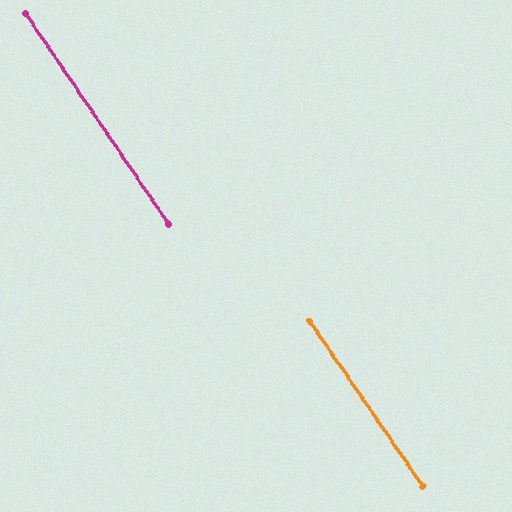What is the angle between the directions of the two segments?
Approximately 0 degrees.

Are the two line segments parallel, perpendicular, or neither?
Parallel — their directions differ by only 0.3°.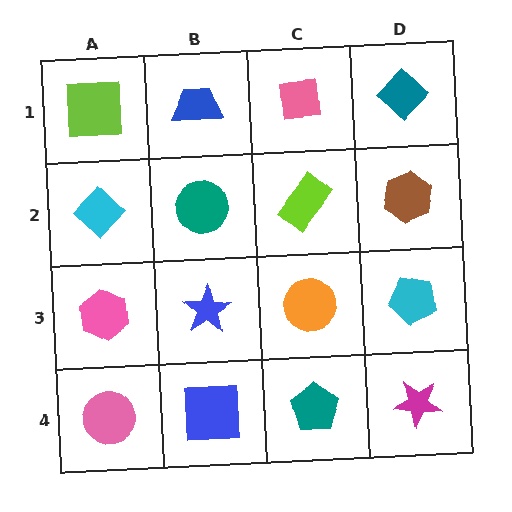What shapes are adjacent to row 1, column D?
A brown hexagon (row 2, column D), a pink square (row 1, column C).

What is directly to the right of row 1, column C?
A teal diamond.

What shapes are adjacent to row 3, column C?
A lime rectangle (row 2, column C), a teal pentagon (row 4, column C), a blue star (row 3, column B), a cyan pentagon (row 3, column D).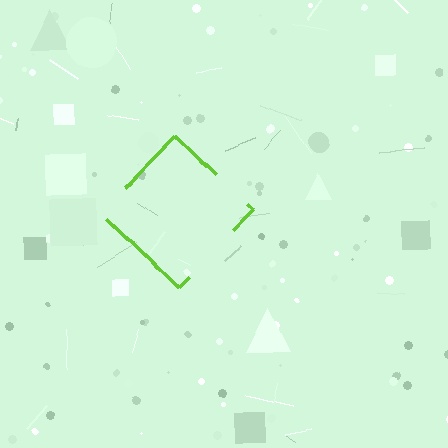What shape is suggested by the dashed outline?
The dashed outline suggests a diamond.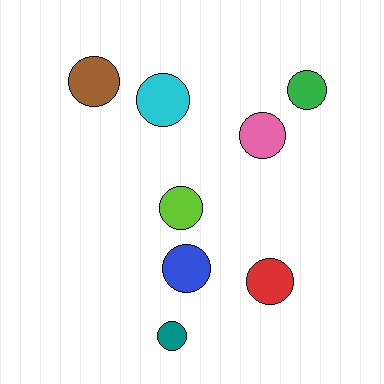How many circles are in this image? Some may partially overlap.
There are 8 circles.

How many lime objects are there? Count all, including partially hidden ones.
There is 1 lime object.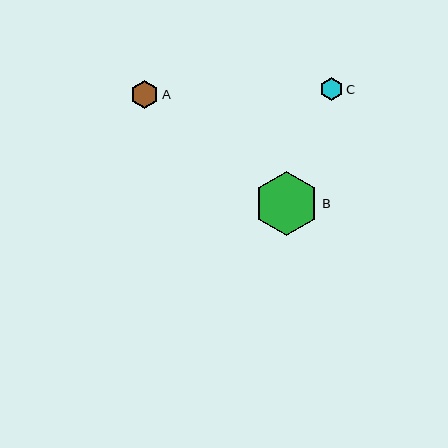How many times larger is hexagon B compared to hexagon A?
Hexagon B is approximately 2.3 times the size of hexagon A.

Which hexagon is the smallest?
Hexagon C is the smallest with a size of approximately 23 pixels.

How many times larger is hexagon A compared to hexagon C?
Hexagon A is approximately 1.3 times the size of hexagon C.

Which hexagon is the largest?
Hexagon B is the largest with a size of approximately 65 pixels.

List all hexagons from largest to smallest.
From largest to smallest: B, A, C.